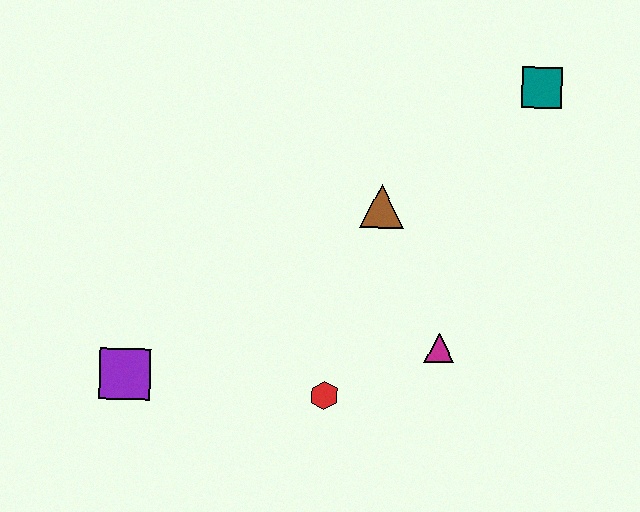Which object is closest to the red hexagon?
The magenta triangle is closest to the red hexagon.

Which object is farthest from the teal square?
The purple square is farthest from the teal square.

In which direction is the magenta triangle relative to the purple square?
The magenta triangle is to the right of the purple square.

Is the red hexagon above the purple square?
No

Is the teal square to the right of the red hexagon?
Yes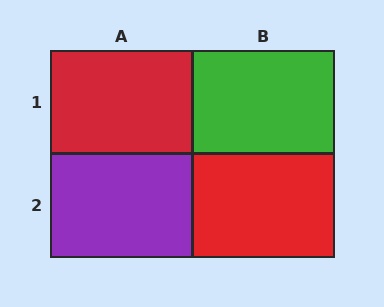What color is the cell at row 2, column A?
Purple.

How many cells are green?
1 cell is green.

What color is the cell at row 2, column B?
Red.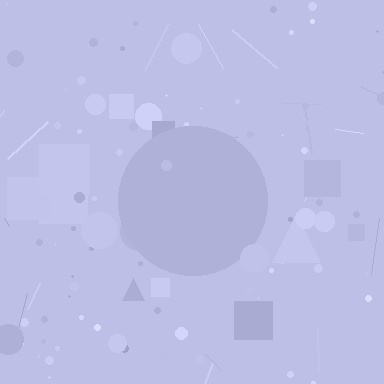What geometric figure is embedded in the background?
A circle is embedded in the background.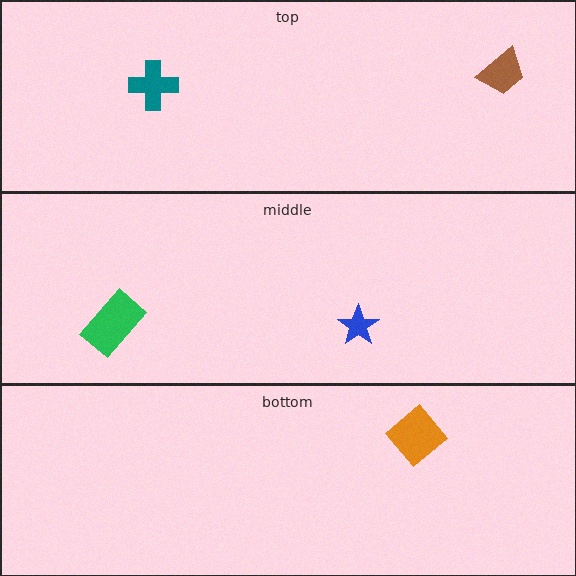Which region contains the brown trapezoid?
The top region.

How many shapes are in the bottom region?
1.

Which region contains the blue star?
The middle region.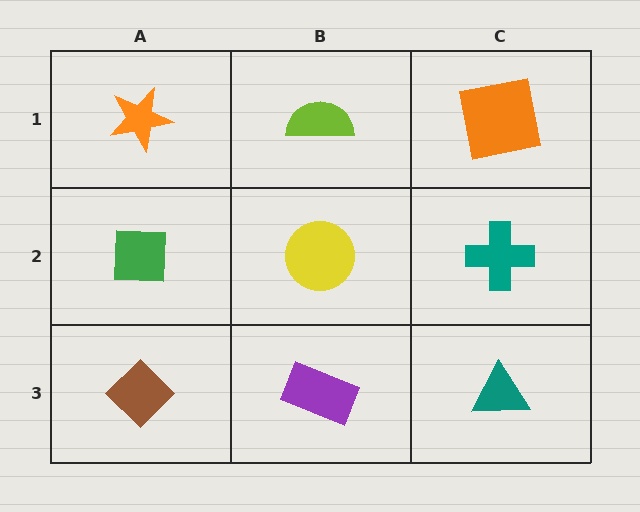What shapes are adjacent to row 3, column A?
A green square (row 2, column A), a purple rectangle (row 3, column B).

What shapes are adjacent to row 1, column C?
A teal cross (row 2, column C), a lime semicircle (row 1, column B).